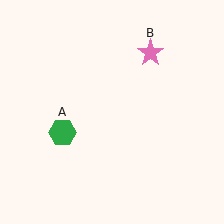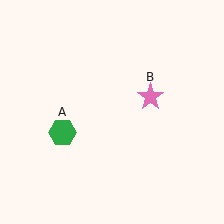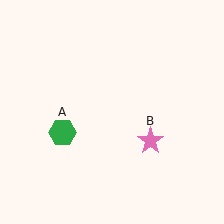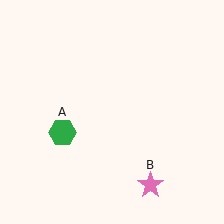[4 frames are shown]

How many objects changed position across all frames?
1 object changed position: pink star (object B).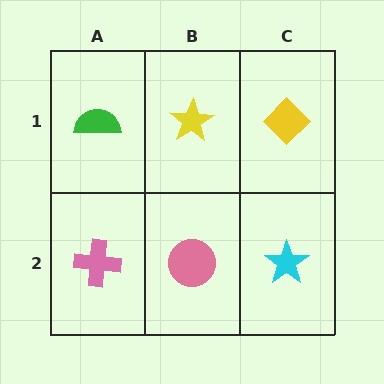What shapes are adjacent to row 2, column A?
A green semicircle (row 1, column A), a pink circle (row 2, column B).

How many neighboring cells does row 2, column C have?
2.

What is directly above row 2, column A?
A green semicircle.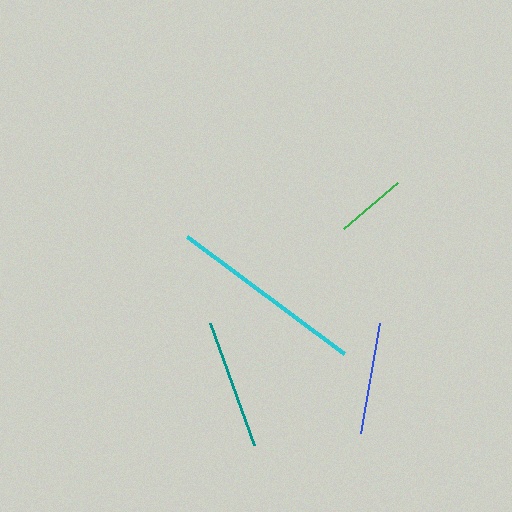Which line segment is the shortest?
The green line is the shortest at approximately 70 pixels.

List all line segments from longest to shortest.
From longest to shortest: cyan, teal, blue, green.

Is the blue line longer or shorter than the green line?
The blue line is longer than the green line.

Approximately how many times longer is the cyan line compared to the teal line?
The cyan line is approximately 1.5 times the length of the teal line.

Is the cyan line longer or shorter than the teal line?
The cyan line is longer than the teal line.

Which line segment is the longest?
The cyan line is the longest at approximately 196 pixels.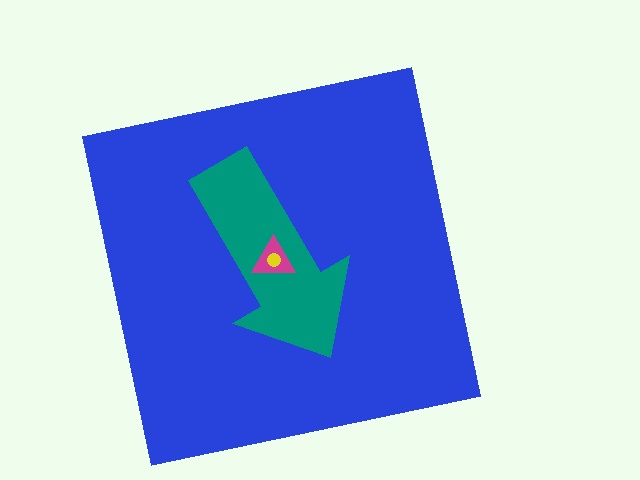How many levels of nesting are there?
4.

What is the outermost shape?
The blue square.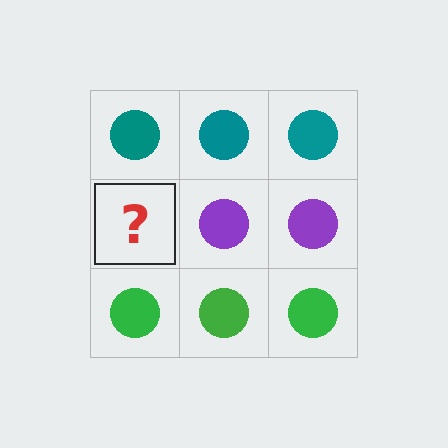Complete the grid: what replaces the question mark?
The question mark should be replaced with a purple circle.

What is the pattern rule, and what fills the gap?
The rule is that each row has a consistent color. The gap should be filled with a purple circle.